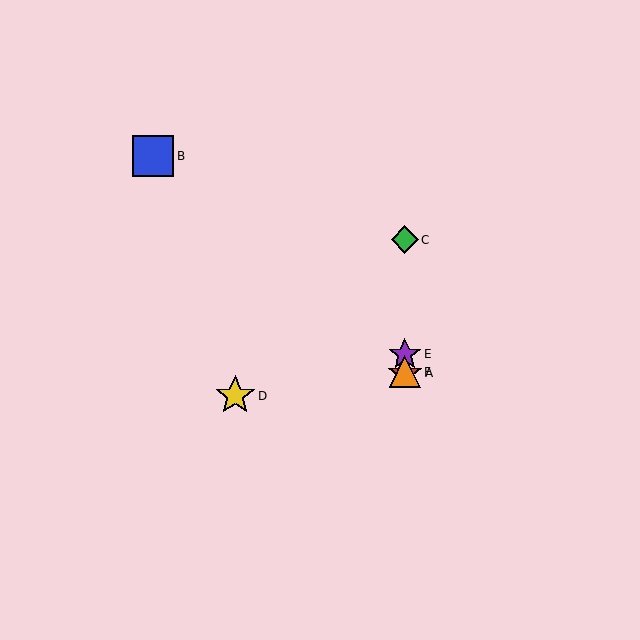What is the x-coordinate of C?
Object C is at x≈405.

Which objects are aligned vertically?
Objects A, C, E, F are aligned vertically.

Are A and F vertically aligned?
Yes, both are at x≈405.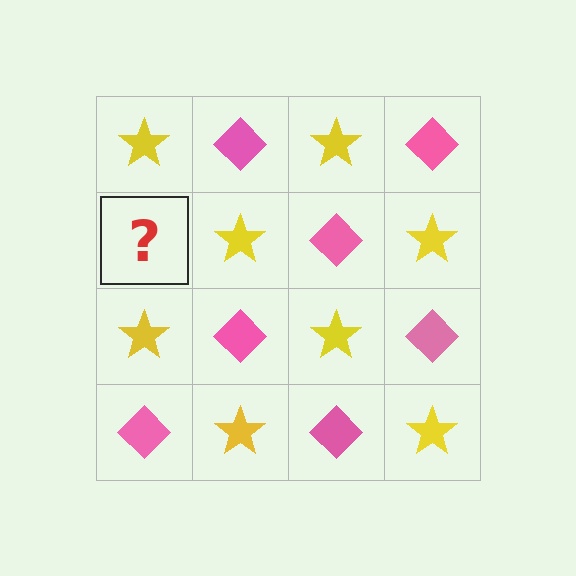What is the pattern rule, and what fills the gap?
The rule is that it alternates yellow star and pink diamond in a checkerboard pattern. The gap should be filled with a pink diamond.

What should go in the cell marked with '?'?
The missing cell should contain a pink diamond.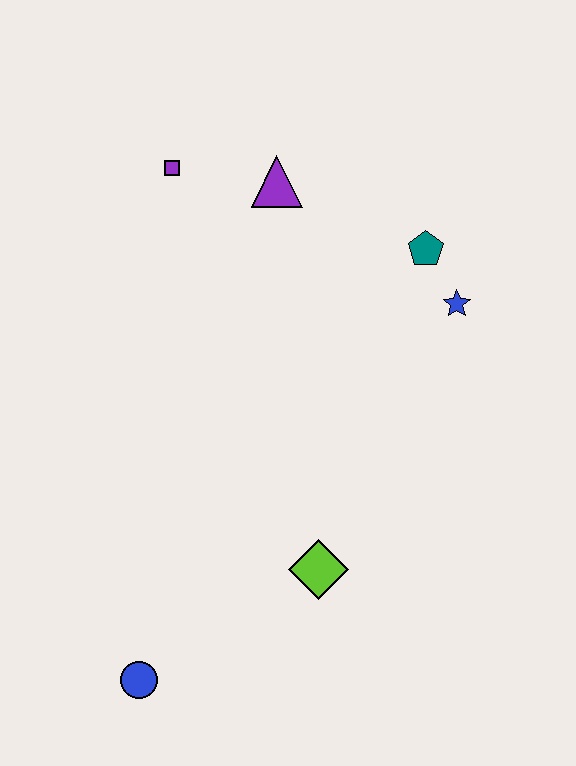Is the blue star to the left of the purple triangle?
No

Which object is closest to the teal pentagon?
The blue star is closest to the teal pentagon.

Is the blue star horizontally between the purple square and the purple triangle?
No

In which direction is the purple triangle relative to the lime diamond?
The purple triangle is above the lime diamond.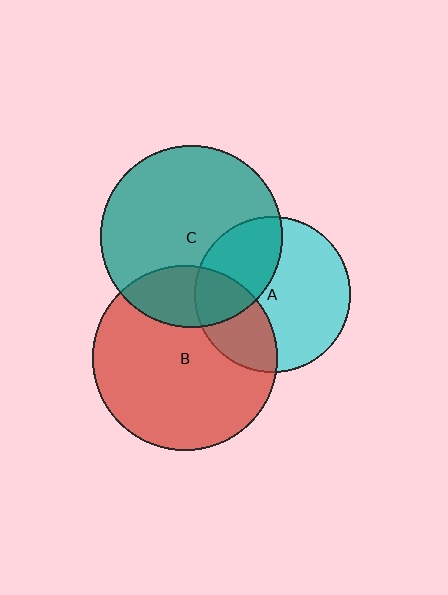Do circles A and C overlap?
Yes.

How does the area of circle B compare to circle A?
Approximately 1.4 times.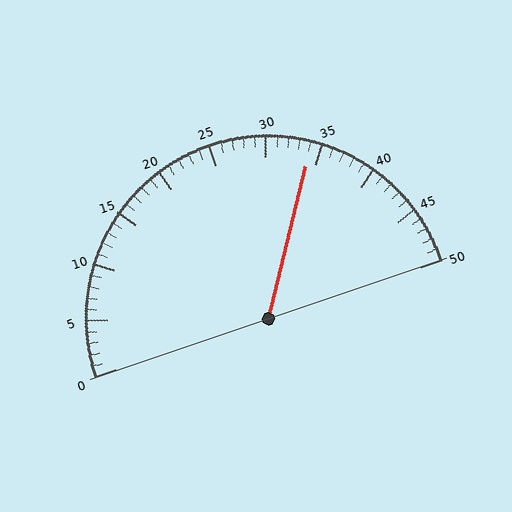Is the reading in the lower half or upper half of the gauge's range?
The reading is in the upper half of the range (0 to 50).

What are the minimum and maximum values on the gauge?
The gauge ranges from 0 to 50.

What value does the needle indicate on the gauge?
The needle indicates approximately 34.